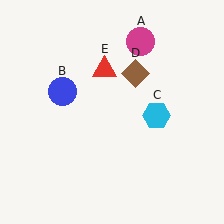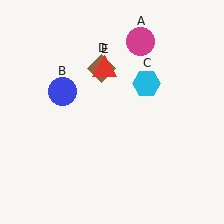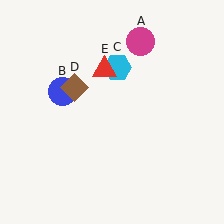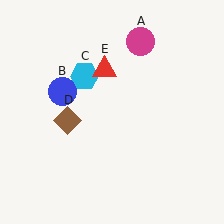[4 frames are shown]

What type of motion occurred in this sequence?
The cyan hexagon (object C), brown diamond (object D) rotated counterclockwise around the center of the scene.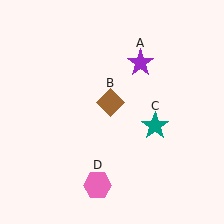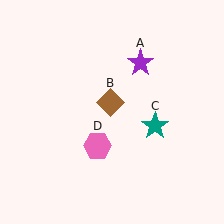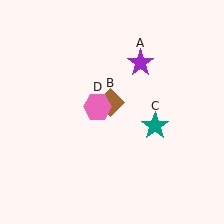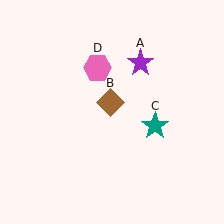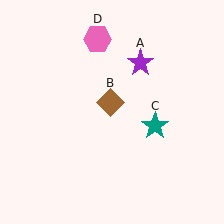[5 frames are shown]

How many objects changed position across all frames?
1 object changed position: pink hexagon (object D).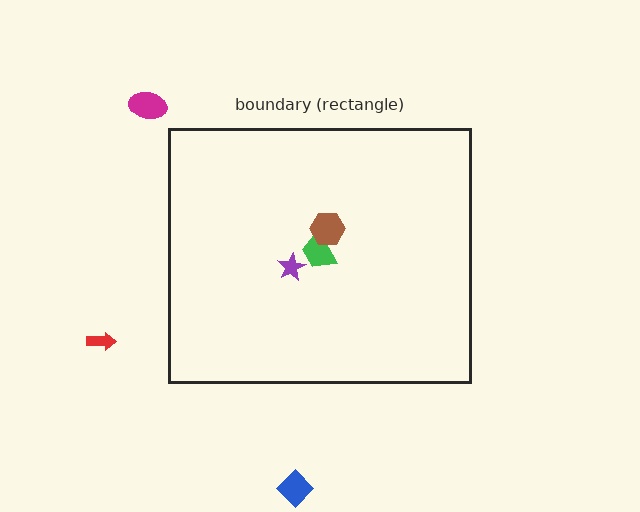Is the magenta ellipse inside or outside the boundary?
Outside.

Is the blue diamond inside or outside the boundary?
Outside.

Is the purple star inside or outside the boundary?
Inside.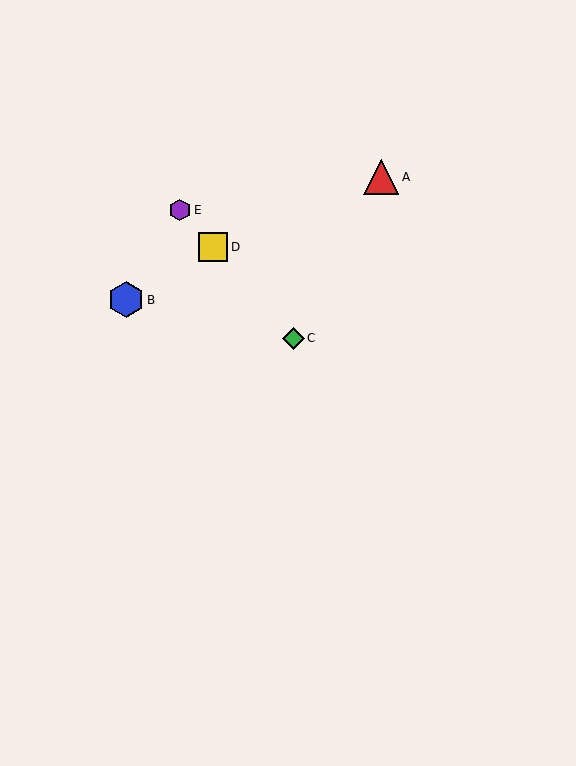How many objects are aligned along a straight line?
3 objects (C, D, E) are aligned along a straight line.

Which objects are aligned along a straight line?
Objects C, D, E are aligned along a straight line.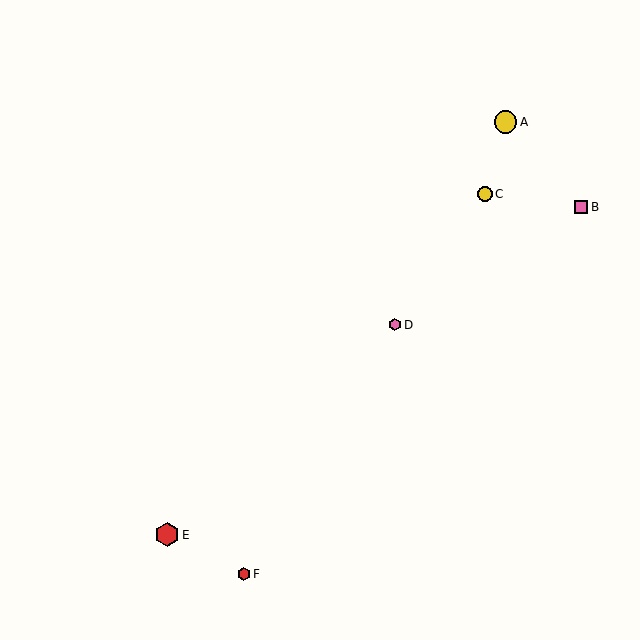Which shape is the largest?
The red hexagon (labeled E) is the largest.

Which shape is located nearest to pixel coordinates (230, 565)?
The red hexagon (labeled F) at (244, 574) is nearest to that location.